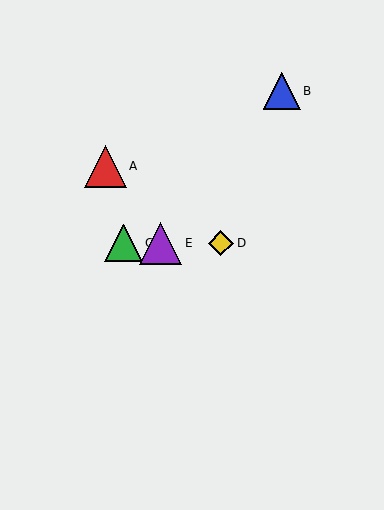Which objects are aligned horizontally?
Objects C, D, E are aligned horizontally.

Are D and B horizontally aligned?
No, D is at y≈243 and B is at y≈91.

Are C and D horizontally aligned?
Yes, both are at y≈243.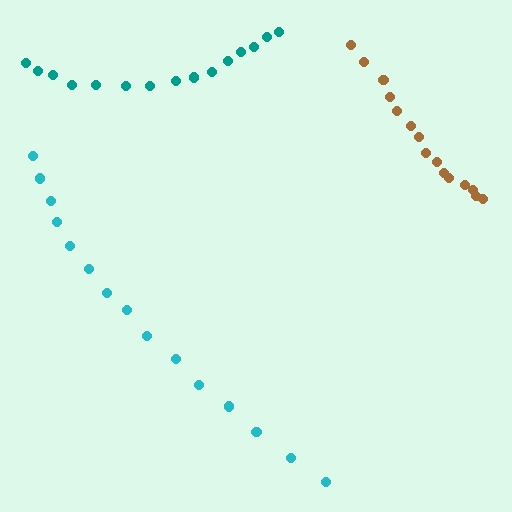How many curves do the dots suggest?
There are 3 distinct paths.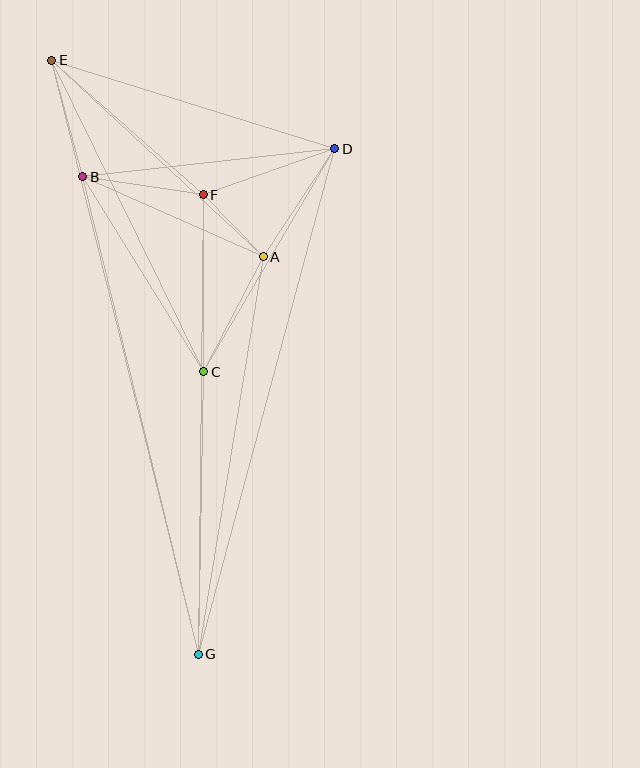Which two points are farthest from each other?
Points E and G are farthest from each other.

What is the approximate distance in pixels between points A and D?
The distance between A and D is approximately 130 pixels.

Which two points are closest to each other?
Points A and F are closest to each other.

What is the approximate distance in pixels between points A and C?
The distance between A and C is approximately 129 pixels.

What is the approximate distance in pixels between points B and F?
The distance between B and F is approximately 122 pixels.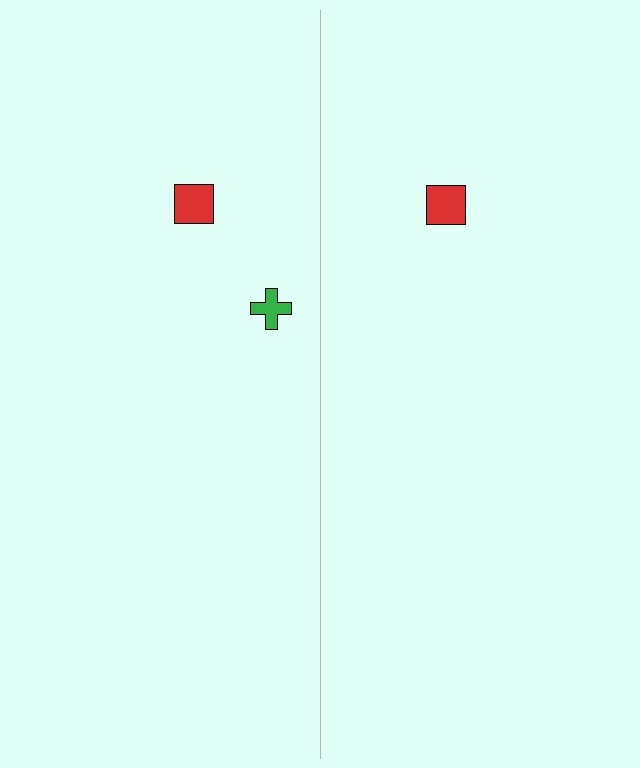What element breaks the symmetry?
A green cross is missing from the right side.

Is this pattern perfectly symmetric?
No, the pattern is not perfectly symmetric. A green cross is missing from the right side.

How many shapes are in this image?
There are 3 shapes in this image.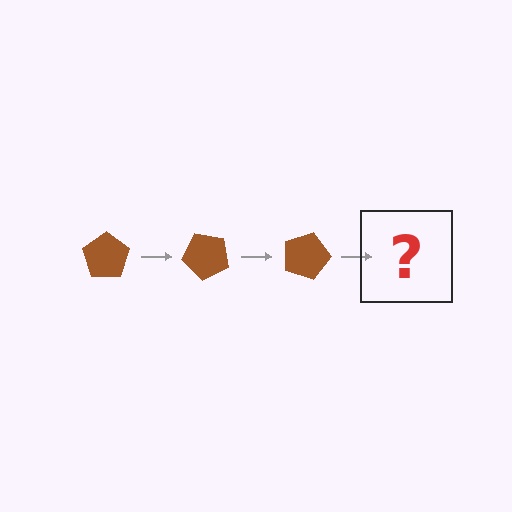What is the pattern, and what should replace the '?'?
The pattern is that the pentagon rotates 45 degrees each step. The '?' should be a brown pentagon rotated 135 degrees.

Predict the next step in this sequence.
The next step is a brown pentagon rotated 135 degrees.